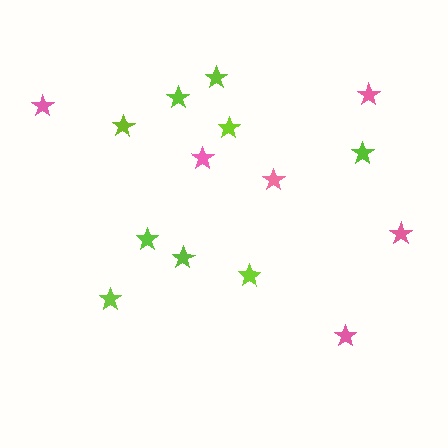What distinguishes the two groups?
There are 2 groups: one group of pink stars (6) and one group of lime stars (9).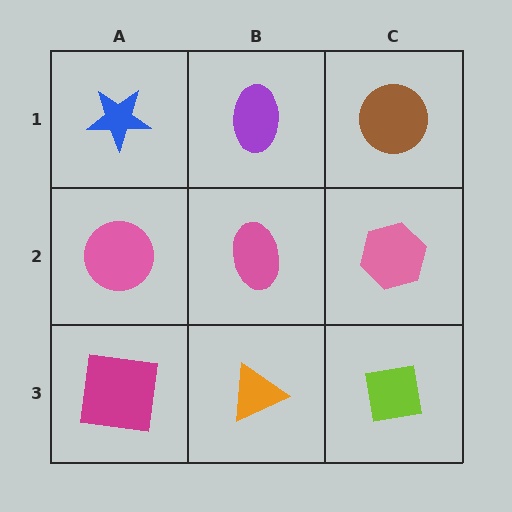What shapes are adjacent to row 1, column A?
A pink circle (row 2, column A), a purple ellipse (row 1, column B).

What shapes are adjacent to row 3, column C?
A pink hexagon (row 2, column C), an orange triangle (row 3, column B).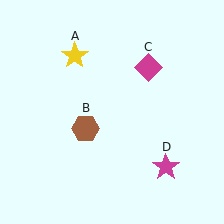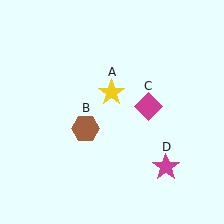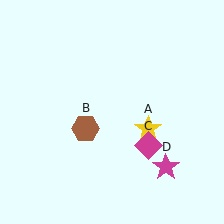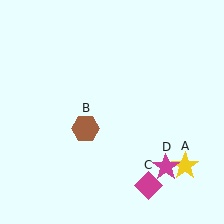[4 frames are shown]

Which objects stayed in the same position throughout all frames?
Brown hexagon (object B) and magenta star (object D) remained stationary.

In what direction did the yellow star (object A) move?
The yellow star (object A) moved down and to the right.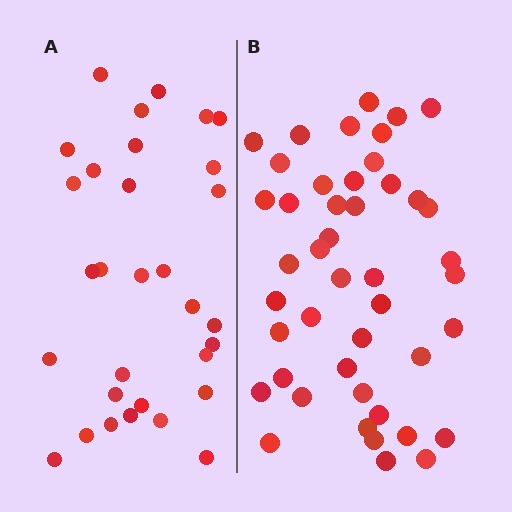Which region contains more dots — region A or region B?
Region B (the right region) has more dots.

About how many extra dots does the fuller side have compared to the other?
Region B has approximately 15 more dots than region A.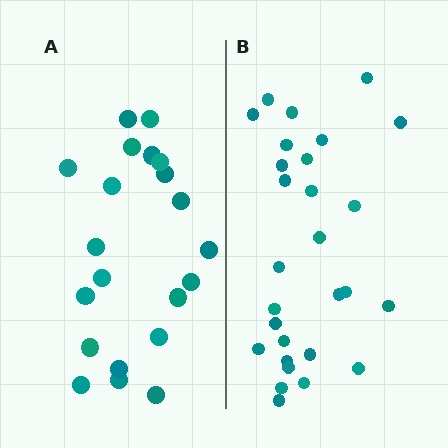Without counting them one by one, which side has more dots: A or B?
Region B (the right region) has more dots.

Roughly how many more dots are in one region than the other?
Region B has roughly 8 or so more dots than region A.